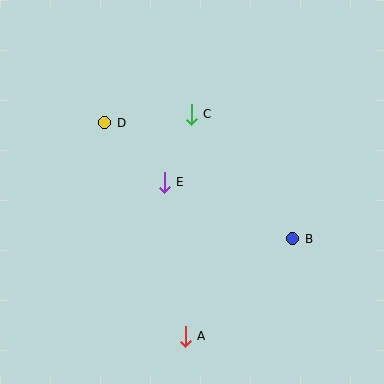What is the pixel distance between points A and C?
The distance between A and C is 222 pixels.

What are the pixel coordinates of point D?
Point D is at (105, 123).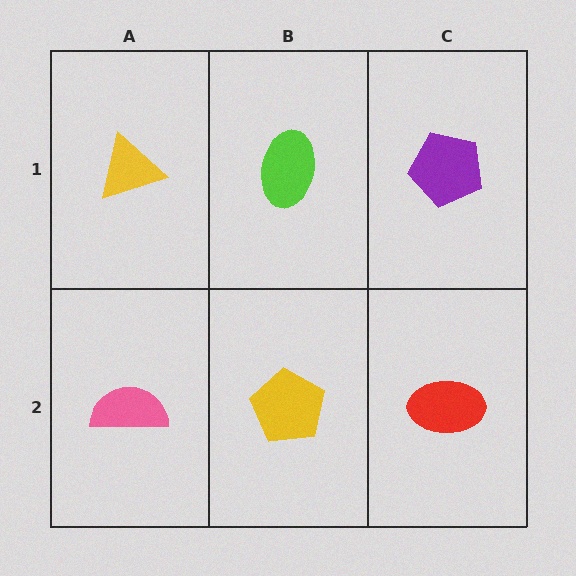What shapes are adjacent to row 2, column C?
A purple pentagon (row 1, column C), a yellow pentagon (row 2, column B).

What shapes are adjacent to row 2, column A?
A yellow triangle (row 1, column A), a yellow pentagon (row 2, column B).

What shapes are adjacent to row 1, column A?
A pink semicircle (row 2, column A), a lime ellipse (row 1, column B).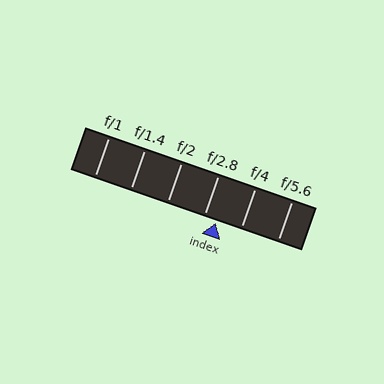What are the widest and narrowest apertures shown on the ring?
The widest aperture shown is f/1 and the narrowest is f/5.6.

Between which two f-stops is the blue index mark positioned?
The index mark is between f/2.8 and f/4.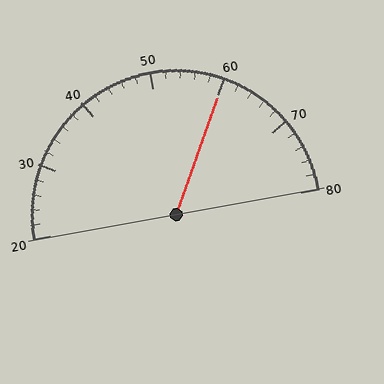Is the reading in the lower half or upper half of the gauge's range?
The reading is in the upper half of the range (20 to 80).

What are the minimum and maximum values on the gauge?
The gauge ranges from 20 to 80.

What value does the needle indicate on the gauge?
The needle indicates approximately 60.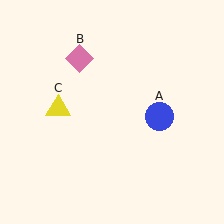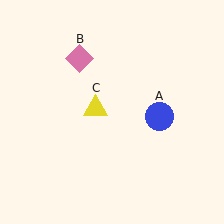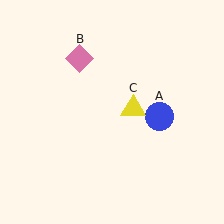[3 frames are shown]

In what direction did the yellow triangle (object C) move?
The yellow triangle (object C) moved right.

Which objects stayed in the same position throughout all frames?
Blue circle (object A) and pink diamond (object B) remained stationary.